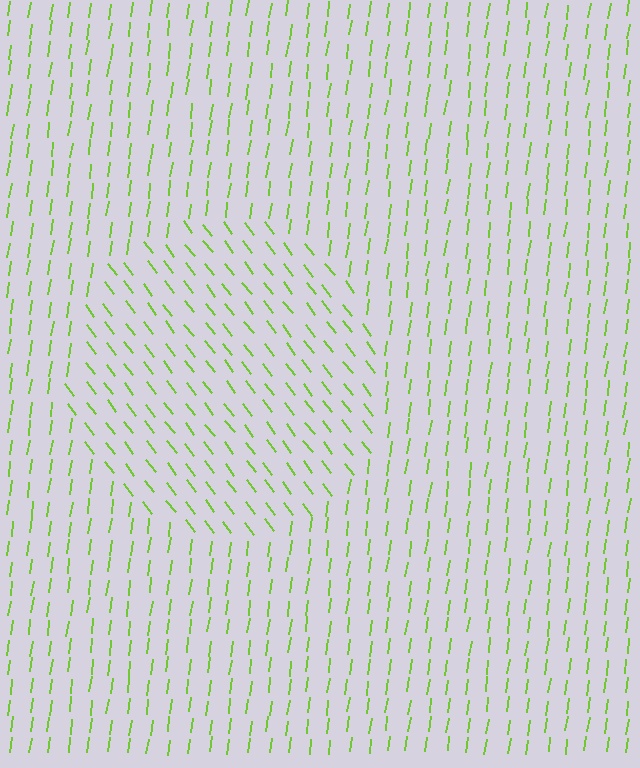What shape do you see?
I see a circle.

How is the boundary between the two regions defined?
The boundary is defined purely by a change in line orientation (approximately 45 degrees difference). All lines are the same color and thickness.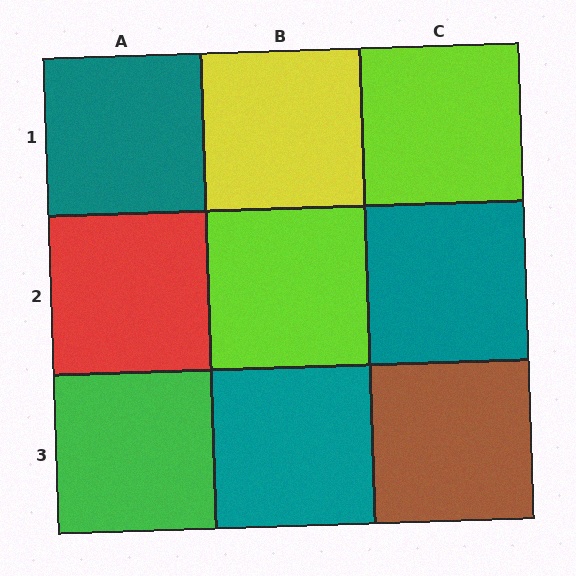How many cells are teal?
3 cells are teal.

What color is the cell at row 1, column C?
Lime.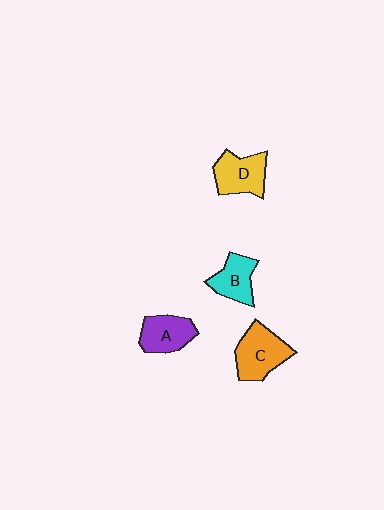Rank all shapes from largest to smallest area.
From largest to smallest: C (orange), D (yellow), A (purple), B (cyan).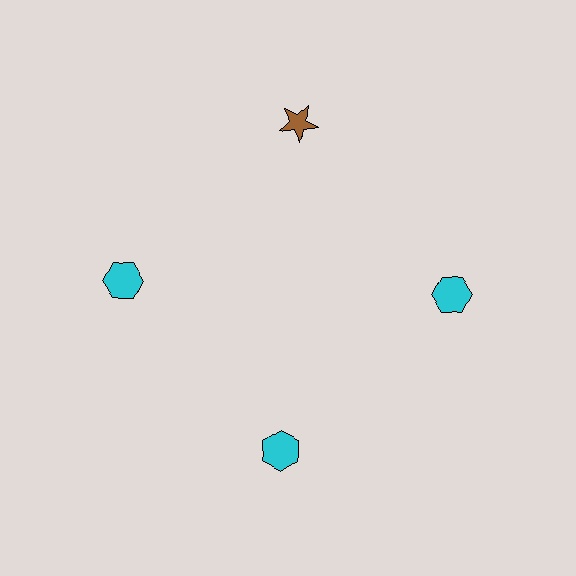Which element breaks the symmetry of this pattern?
The brown star at roughly the 12 o'clock position breaks the symmetry. All other shapes are cyan hexagons.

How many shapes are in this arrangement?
There are 4 shapes arranged in a ring pattern.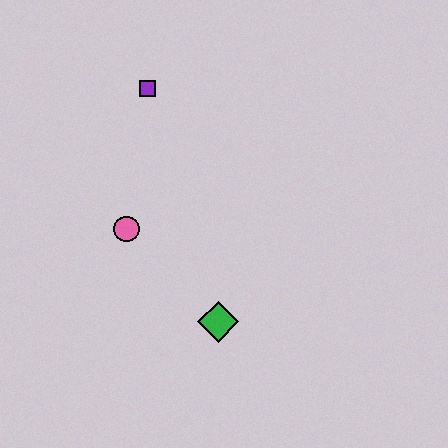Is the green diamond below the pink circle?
Yes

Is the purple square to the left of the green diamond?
Yes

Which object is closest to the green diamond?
The pink circle is closest to the green diamond.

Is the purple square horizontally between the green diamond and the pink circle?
Yes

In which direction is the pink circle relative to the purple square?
The pink circle is below the purple square.